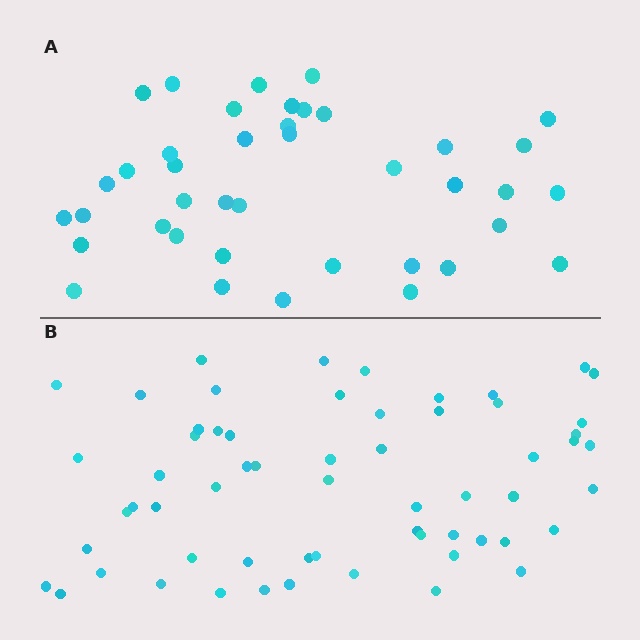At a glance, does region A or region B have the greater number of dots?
Region B (the bottom region) has more dots.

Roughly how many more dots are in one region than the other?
Region B has approximately 20 more dots than region A.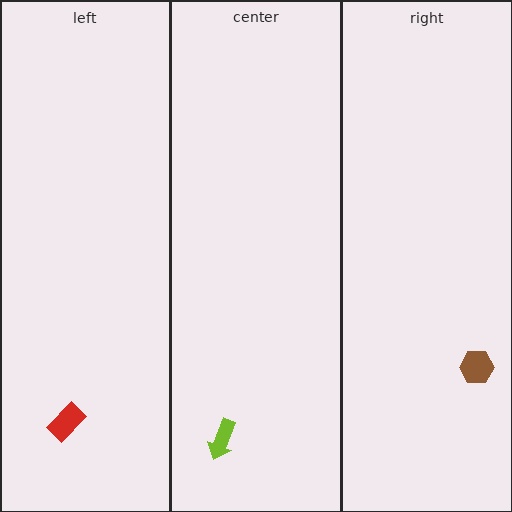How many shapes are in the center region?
1.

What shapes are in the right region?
The brown hexagon.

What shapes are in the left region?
The red rectangle.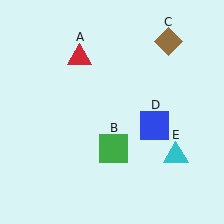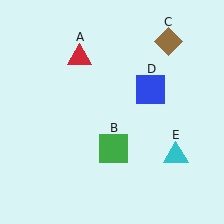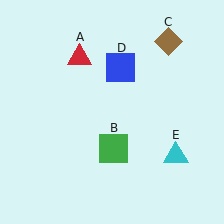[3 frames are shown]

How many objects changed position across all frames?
1 object changed position: blue square (object D).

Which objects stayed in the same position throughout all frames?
Red triangle (object A) and green square (object B) and brown diamond (object C) and cyan triangle (object E) remained stationary.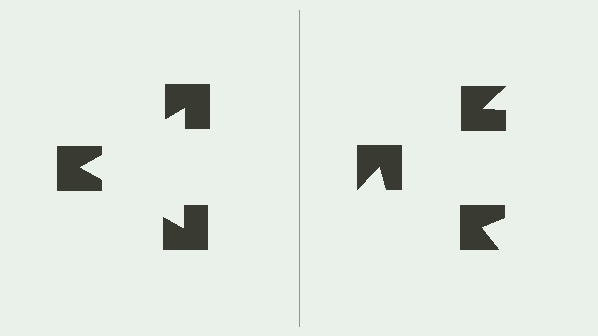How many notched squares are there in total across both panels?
6 — 3 on each side.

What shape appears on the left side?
An illusory triangle.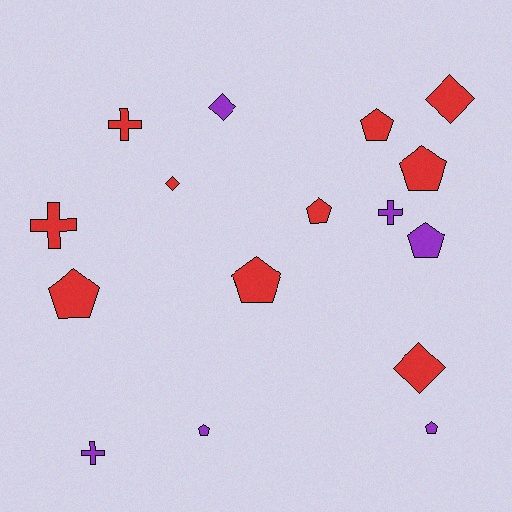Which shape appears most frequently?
Pentagon, with 8 objects.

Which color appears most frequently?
Red, with 10 objects.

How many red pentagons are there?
There are 5 red pentagons.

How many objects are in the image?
There are 16 objects.